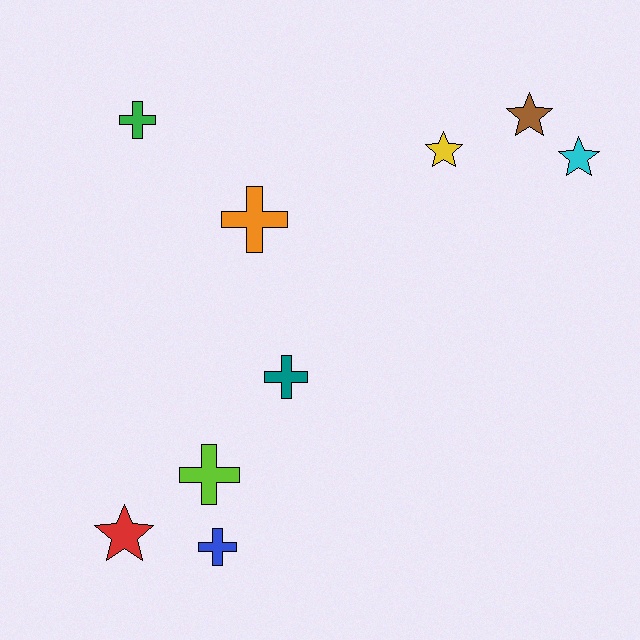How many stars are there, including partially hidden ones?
There are 4 stars.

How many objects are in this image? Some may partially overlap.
There are 9 objects.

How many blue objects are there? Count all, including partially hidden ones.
There is 1 blue object.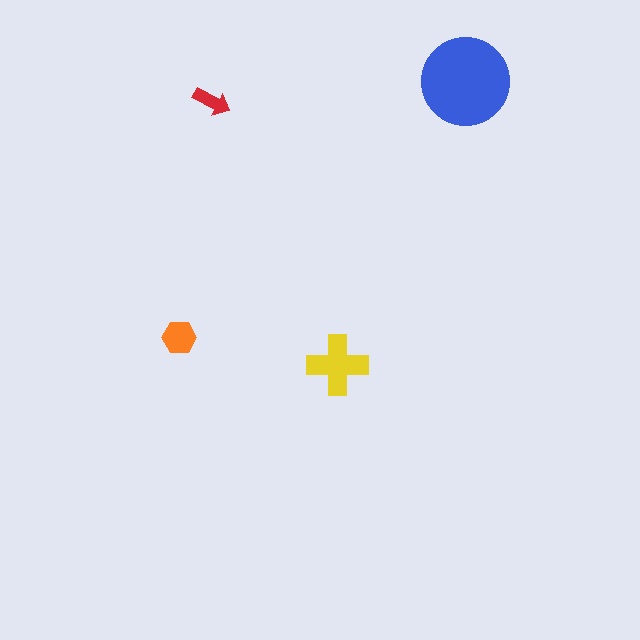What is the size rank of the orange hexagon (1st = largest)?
3rd.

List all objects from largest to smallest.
The blue circle, the yellow cross, the orange hexagon, the red arrow.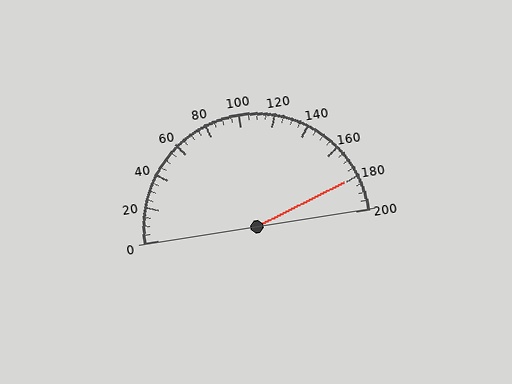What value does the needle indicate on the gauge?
The needle indicates approximately 180.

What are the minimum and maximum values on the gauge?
The gauge ranges from 0 to 200.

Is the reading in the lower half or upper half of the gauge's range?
The reading is in the upper half of the range (0 to 200).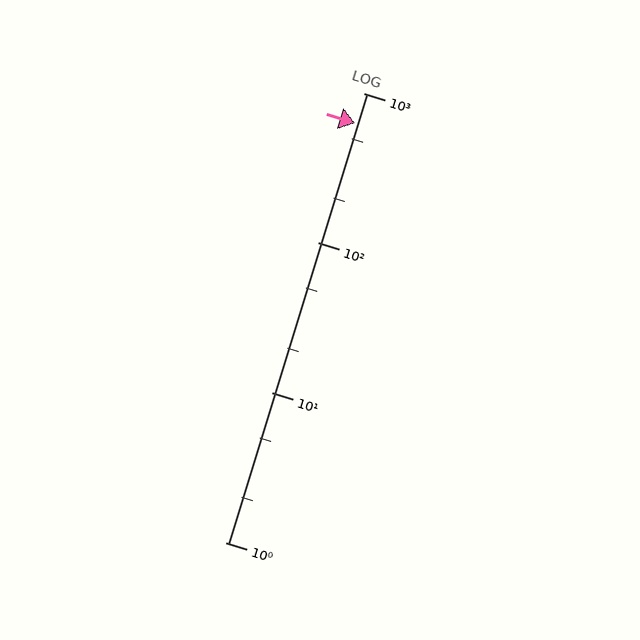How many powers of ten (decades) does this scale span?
The scale spans 3 decades, from 1 to 1000.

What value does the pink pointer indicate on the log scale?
The pointer indicates approximately 630.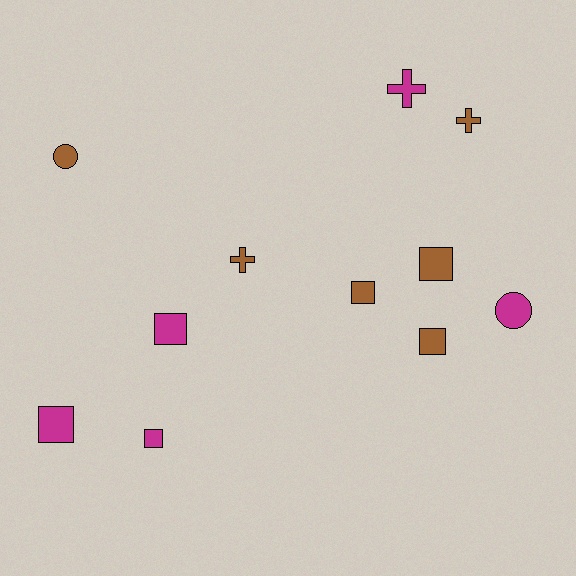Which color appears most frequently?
Brown, with 6 objects.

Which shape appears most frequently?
Square, with 6 objects.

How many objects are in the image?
There are 11 objects.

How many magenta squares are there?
There are 3 magenta squares.